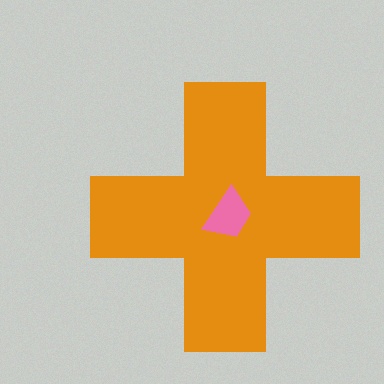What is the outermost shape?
The orange cross.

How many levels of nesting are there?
2.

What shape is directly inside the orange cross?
The pink trapezoid.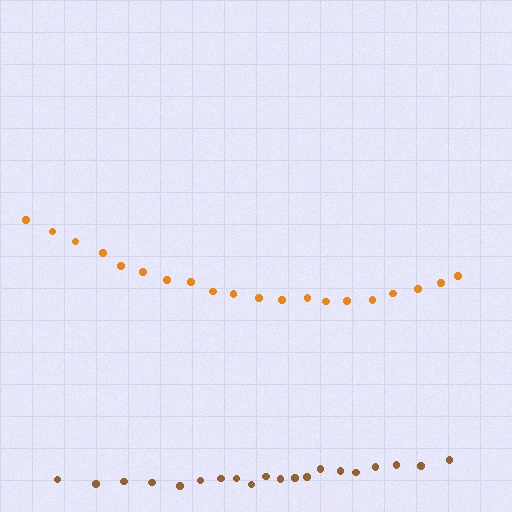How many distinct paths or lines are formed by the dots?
There are 2 distinct paths.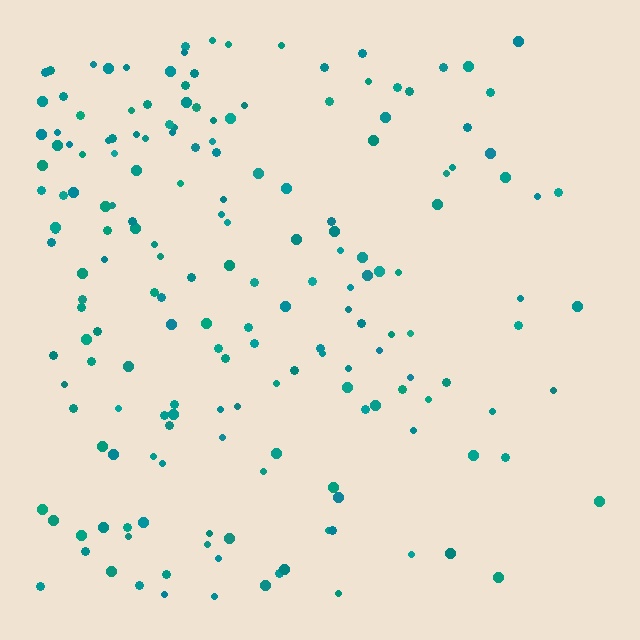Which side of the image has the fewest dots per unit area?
The right.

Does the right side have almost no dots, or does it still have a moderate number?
Still a moderate number, just noticeably fewer than the left.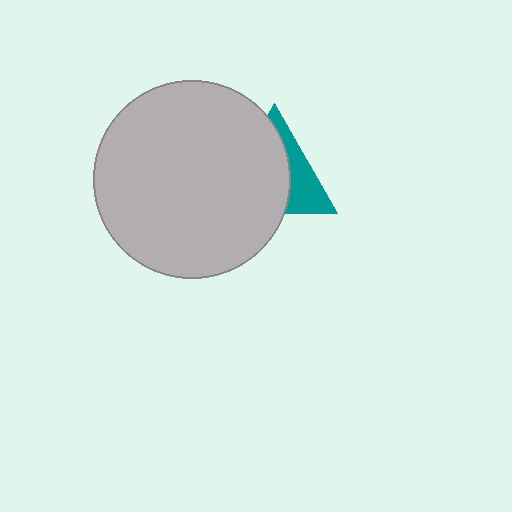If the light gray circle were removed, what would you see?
You would see the complete teal triangle.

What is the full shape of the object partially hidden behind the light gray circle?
The partially hidden object is a teal triangle.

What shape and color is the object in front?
The object in front is a light gray circle.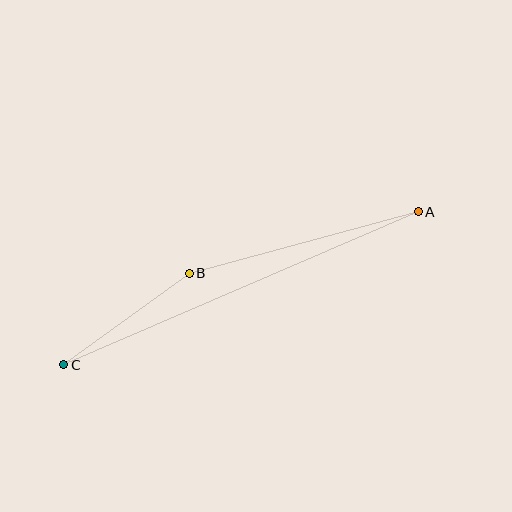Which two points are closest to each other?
Points B and C are closest to each other.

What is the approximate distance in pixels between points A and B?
The distance between A and B is approximately 237 pixels.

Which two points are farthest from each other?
Points A and C are farthest from each other.